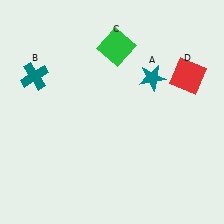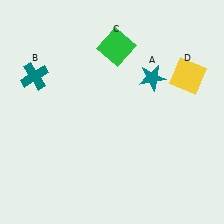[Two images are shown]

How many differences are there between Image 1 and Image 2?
There is 1 difference between the two images.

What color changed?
The square (D) changed from red in Image 1 to yellow in Image 2.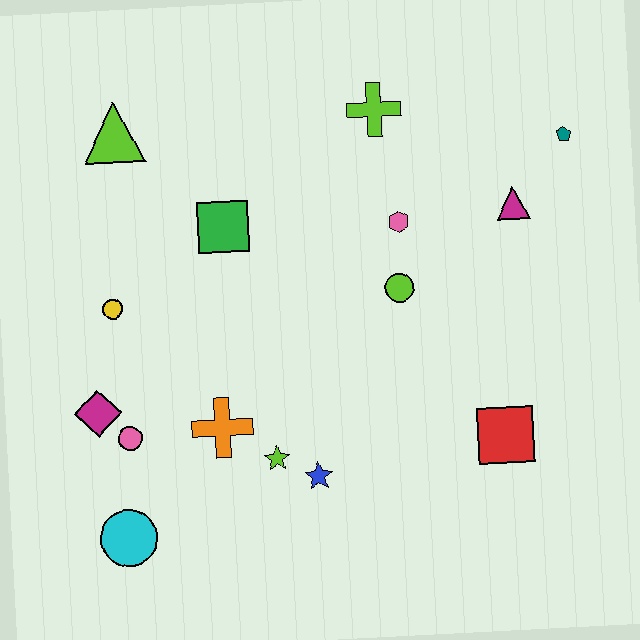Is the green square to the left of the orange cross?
No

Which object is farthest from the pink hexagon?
The cyan circle is farthest from the pink hexagon.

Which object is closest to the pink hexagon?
The lime circle is closest to the pink hexagon.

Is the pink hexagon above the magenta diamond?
Yes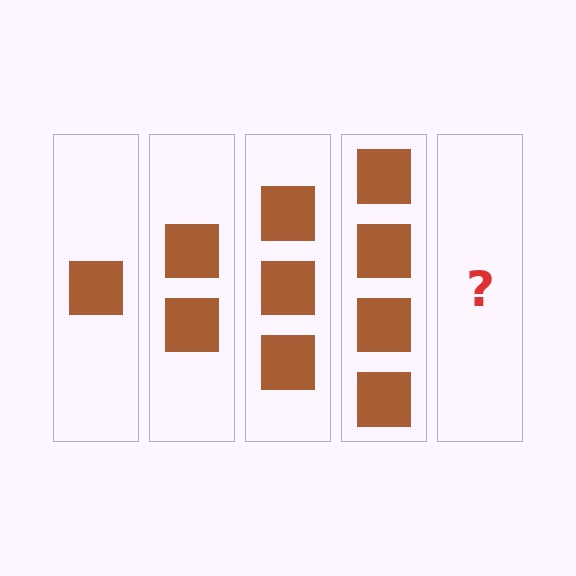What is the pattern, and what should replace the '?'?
The pattern is that each step adds one more square. The '?' should be 5 squares.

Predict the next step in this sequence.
The next step is 5 squares.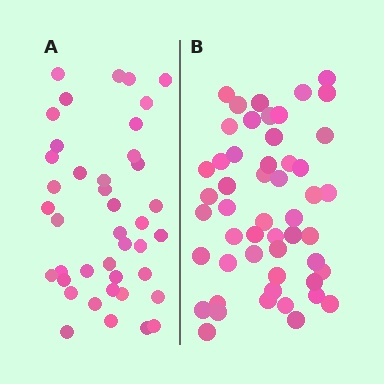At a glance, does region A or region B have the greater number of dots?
Region B (the right region) has more dots.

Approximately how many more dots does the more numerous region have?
Region B has roughly 10 or so more dots than region A.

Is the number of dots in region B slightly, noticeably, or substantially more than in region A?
Region B has only slightly more — the two regions are fairly close. The ratio is roughly 1.2 to 1.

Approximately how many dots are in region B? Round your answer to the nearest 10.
About 50 dots. (The exact count is 51, which rounds to 50.)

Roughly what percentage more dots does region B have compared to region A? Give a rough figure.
About 25% more.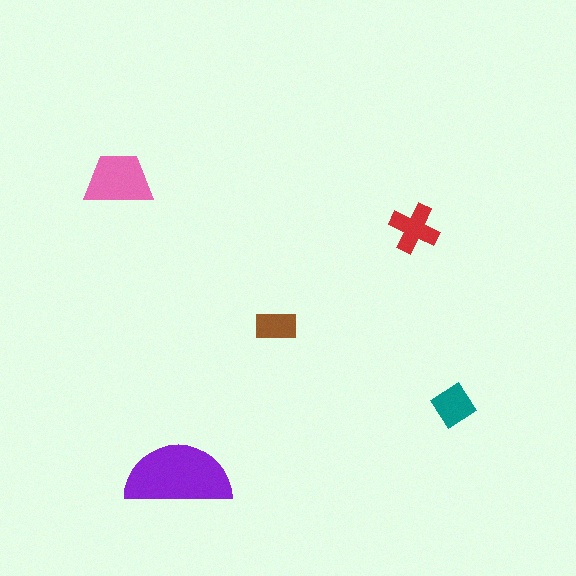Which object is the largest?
The purple semicircle.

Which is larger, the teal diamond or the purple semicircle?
The purple semicircle.